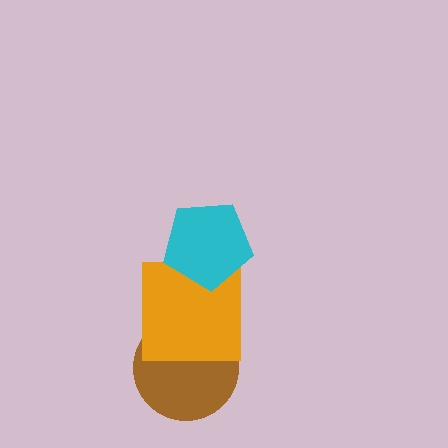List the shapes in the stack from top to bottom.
From top to bottom: the cyan pentagon, the orange square, the brown circle.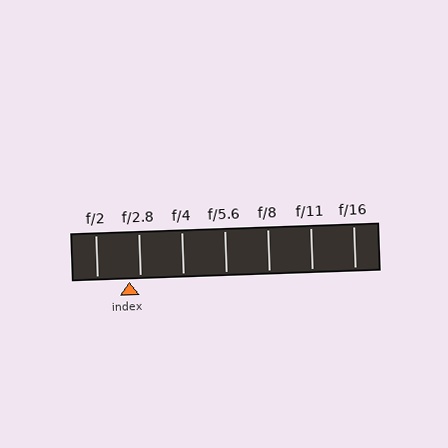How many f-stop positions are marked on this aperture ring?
There are 7 f-stop positions marked.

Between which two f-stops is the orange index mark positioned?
The index mark is between f/2 and f/2.8.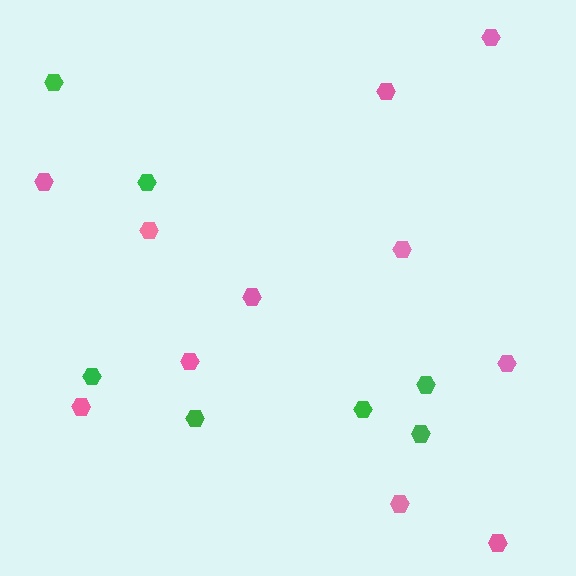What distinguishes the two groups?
There are 2 groups: one group of green hexagons (7) and one group of pink hexagons (11).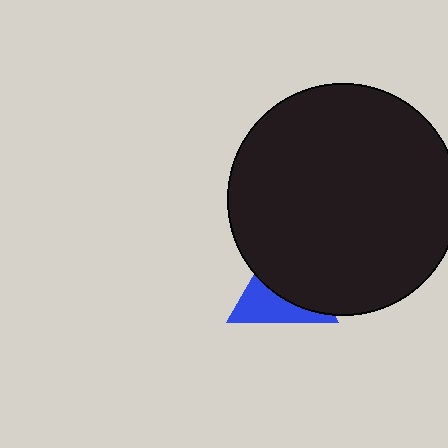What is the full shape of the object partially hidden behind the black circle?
The partially hidden object is a blue triangle.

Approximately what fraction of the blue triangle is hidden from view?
Roughly 56% of the blue triangle is hidden behind the black circle.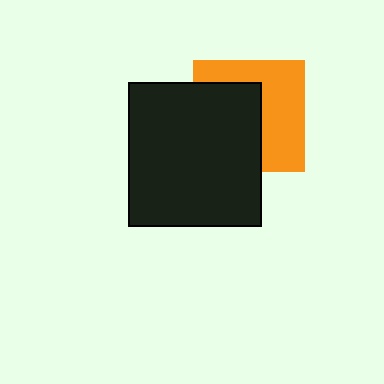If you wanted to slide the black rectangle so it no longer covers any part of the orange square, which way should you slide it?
Slide it left — that is the most direct way to separate the two shapes.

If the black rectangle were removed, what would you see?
You would see the complete orange square.